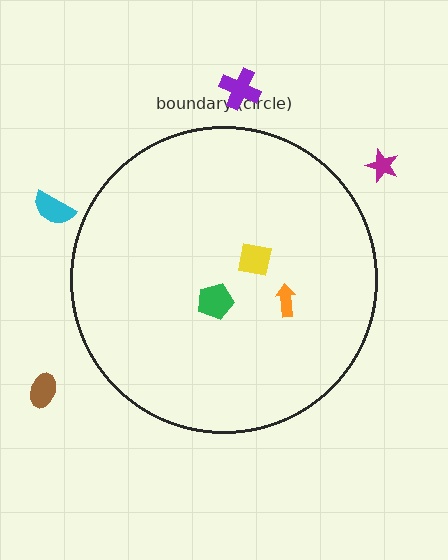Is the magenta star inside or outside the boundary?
Outside.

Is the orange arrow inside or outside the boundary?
Inside.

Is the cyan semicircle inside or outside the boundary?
Outside.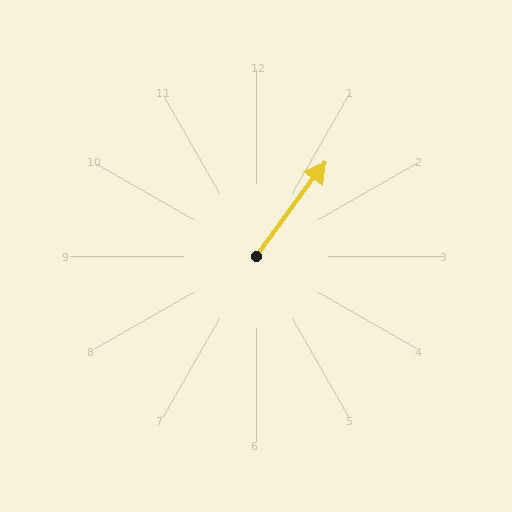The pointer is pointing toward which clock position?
Roughly 1 o'clock.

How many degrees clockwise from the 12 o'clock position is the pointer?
Approximately 36 degrees.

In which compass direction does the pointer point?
Northeast.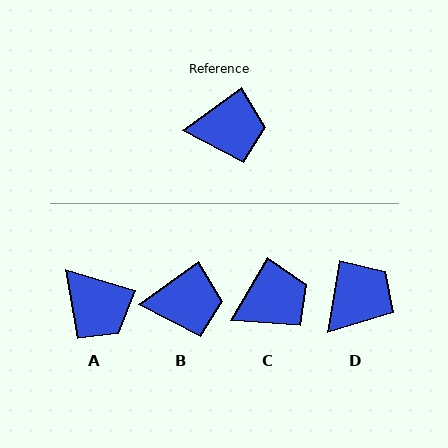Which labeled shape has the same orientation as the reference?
B.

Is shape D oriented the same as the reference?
No, it is off by about 44 degrees.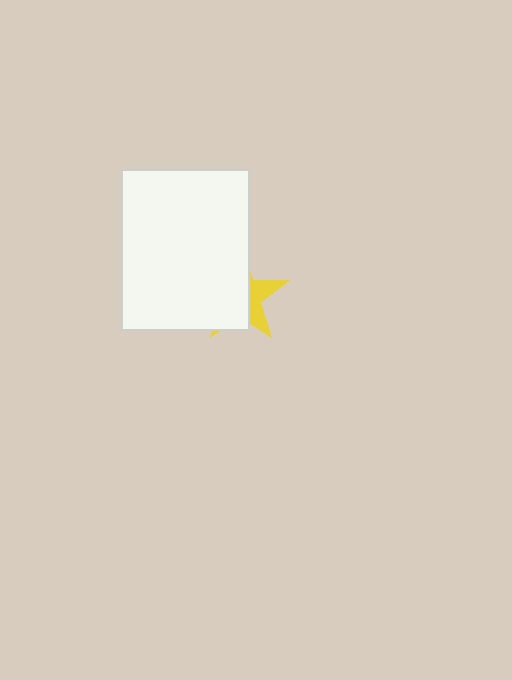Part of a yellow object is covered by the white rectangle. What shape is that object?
It is a star.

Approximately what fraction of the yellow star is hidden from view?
Roughly 66% of the yellow star is hidden behind the white rectangle.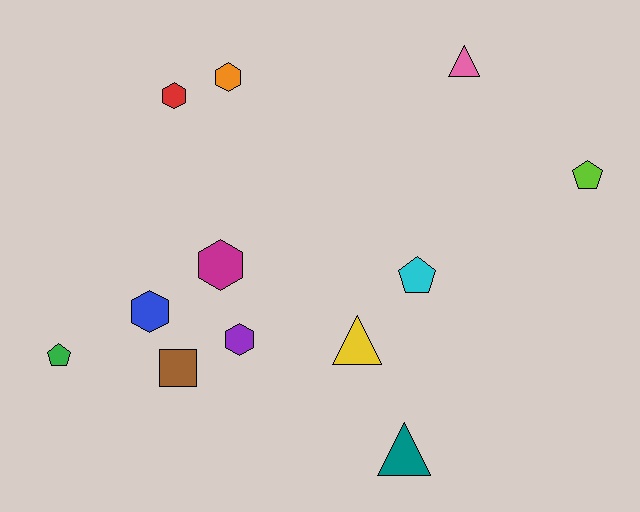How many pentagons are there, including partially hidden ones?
There are 3 pentagons.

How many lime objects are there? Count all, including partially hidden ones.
There is 1 lime object.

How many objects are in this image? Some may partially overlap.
There are 12 objects.